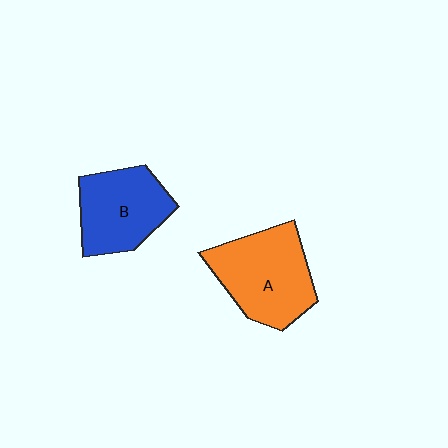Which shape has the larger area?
Shape A (orange).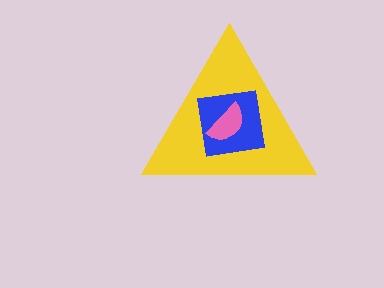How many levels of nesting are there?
3.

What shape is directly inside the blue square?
The pink semicircle.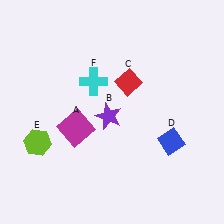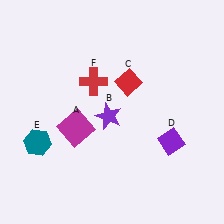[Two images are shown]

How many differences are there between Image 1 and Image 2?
There are 3 differences between the two images.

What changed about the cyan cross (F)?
In Image 1, F is cyan. In Image 2, it changed to red.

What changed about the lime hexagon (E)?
In Image 1, E is lime. In Image 2, it changed to teal.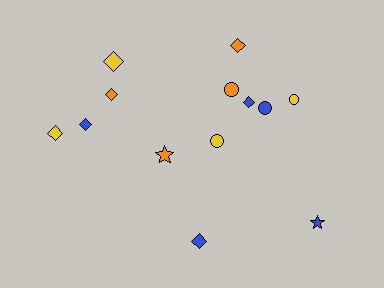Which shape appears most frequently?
Diamond, with 7 objects.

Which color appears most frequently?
Blue, with 5 objects.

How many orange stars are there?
There is 1 orange star.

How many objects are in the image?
There are 13 objects.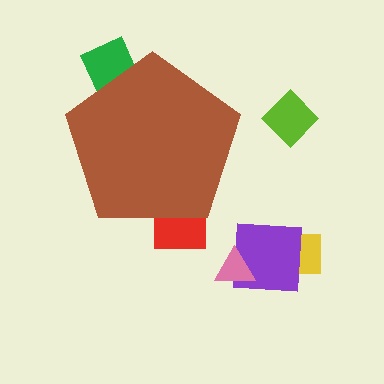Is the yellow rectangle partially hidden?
No, the yellow rectangle is fully visible.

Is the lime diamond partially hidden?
No, the lime diamond is fully visible.